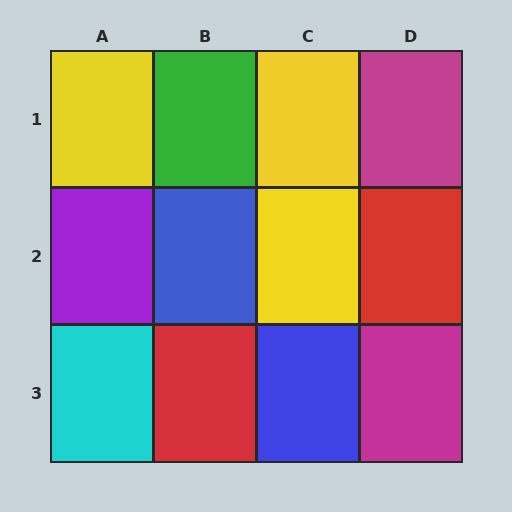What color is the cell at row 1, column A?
Yellow.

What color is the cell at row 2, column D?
Red.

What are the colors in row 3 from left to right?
Cyan, red, blue, magenta.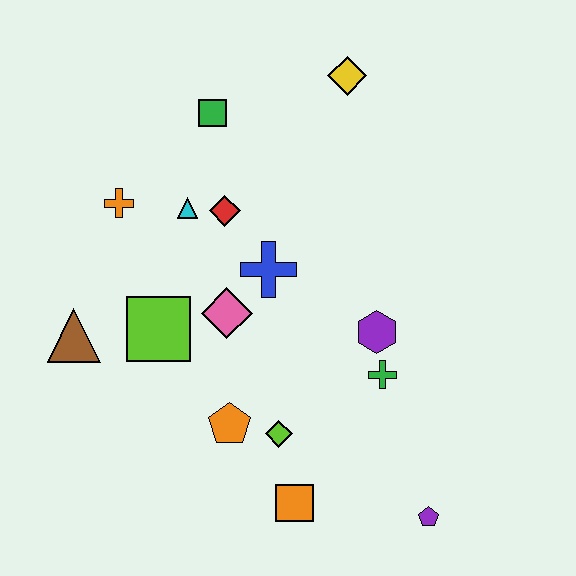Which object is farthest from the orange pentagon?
The yellow diamond is farthest from the orange pentagon.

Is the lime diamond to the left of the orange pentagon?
No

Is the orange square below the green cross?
Yes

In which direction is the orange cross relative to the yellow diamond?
The orange cross is to the left of the yellow diamond.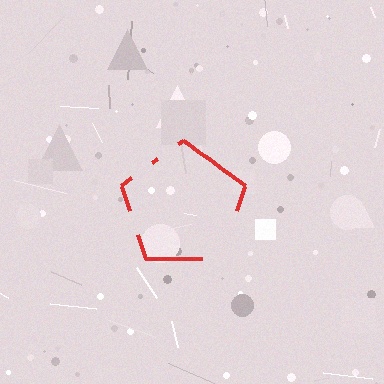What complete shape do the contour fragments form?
The contour fragments form a pentagon.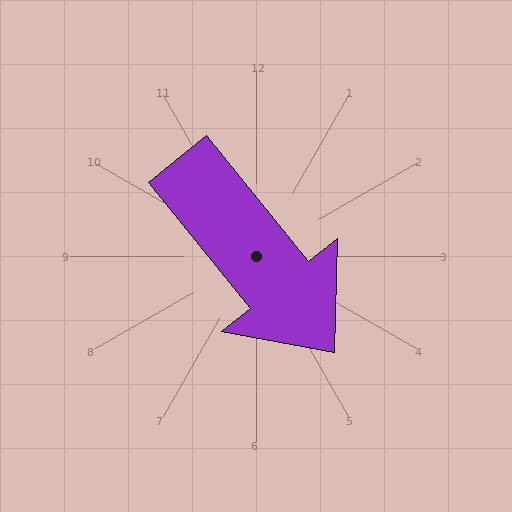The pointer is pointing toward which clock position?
Roughly 5 o'clock.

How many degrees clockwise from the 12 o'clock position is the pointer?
Approximately 141 degrees.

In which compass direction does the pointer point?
Southeast.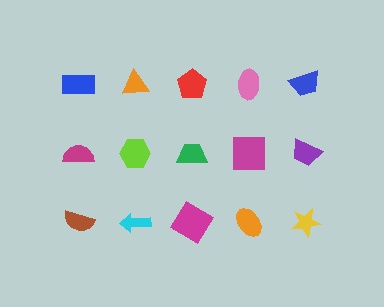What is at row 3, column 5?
A yellow star.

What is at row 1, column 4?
A pink ellipse.